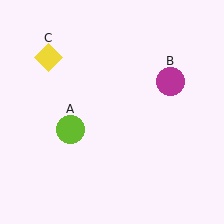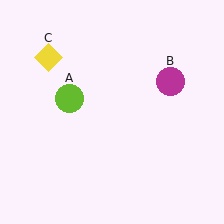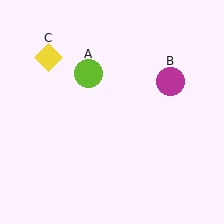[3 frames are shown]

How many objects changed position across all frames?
1 object changed position: lime circle (object A).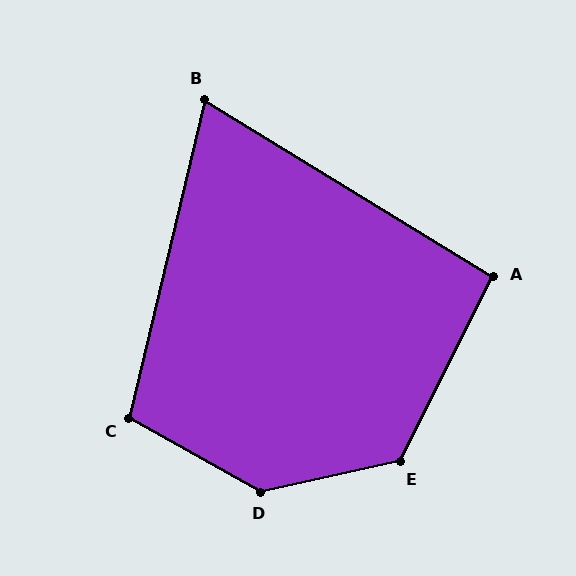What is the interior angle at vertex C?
Approximately 106 degrees (obtuse).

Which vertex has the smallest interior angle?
B, at approximately 72 degrees.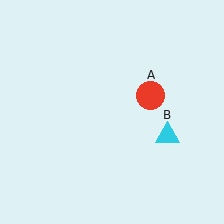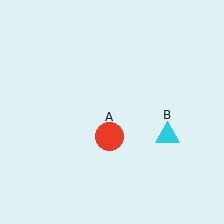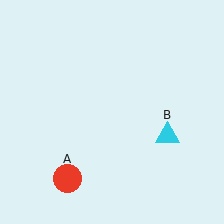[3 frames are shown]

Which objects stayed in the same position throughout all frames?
Cyan triangle (object B) remained stationary.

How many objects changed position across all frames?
1 object changed position: red circle (object A).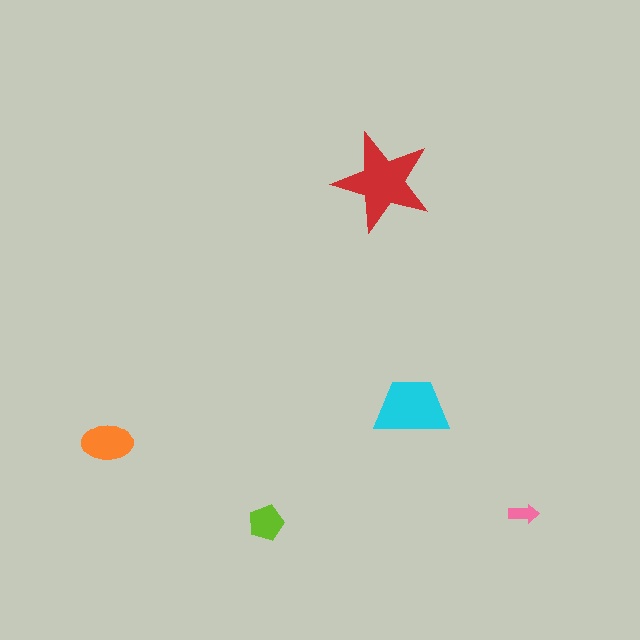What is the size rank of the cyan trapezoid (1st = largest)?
2nd.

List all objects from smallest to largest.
The pink arrow, the lime pentagon, the orange ellipse, the cyan trapezoid, the red star.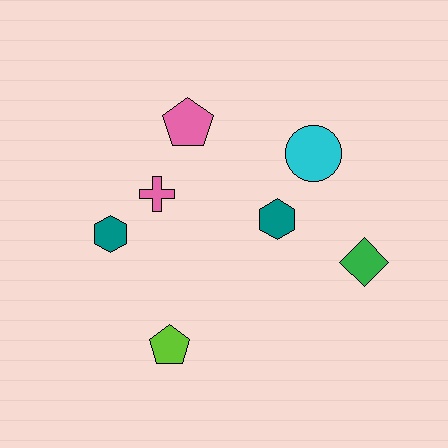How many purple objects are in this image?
There are no purple objects.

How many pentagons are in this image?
There are 2 pentagons.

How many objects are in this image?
There are 7 objects.